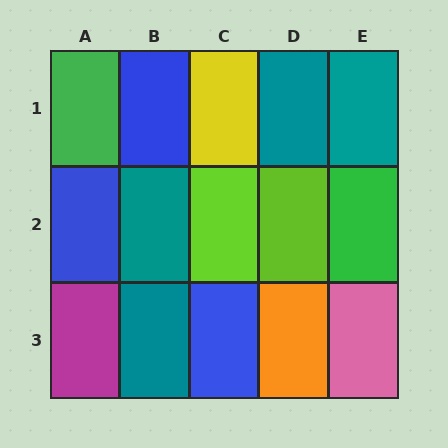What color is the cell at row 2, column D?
Lime.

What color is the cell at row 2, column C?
Lime.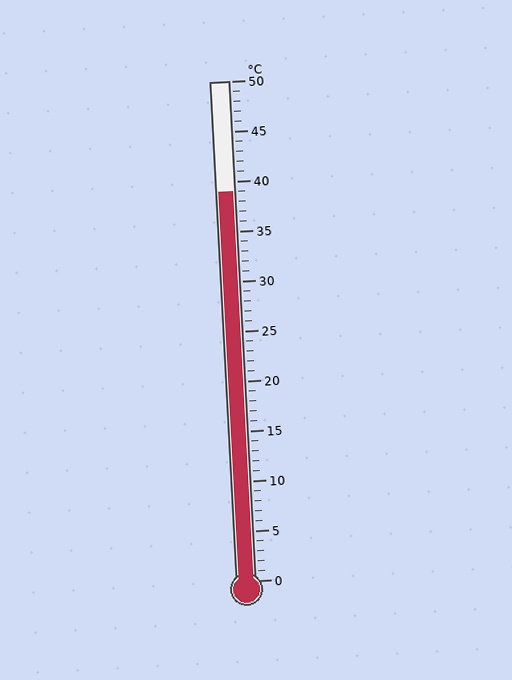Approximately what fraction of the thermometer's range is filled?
The thermometer is filled to approximately 80% of its range.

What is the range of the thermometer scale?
The thermometer scale ranges from 0°C to 50°C.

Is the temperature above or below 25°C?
The temperature is above 25°C.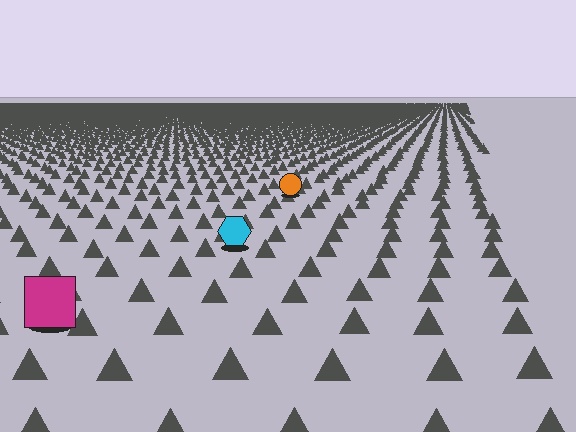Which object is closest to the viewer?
The magenta square is closest. The texture marks near it are larger and more spread out.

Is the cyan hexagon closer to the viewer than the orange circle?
Yes. The cyan hexagon is closer — you can tell from the texture gradient: the ground texture is coarser near it.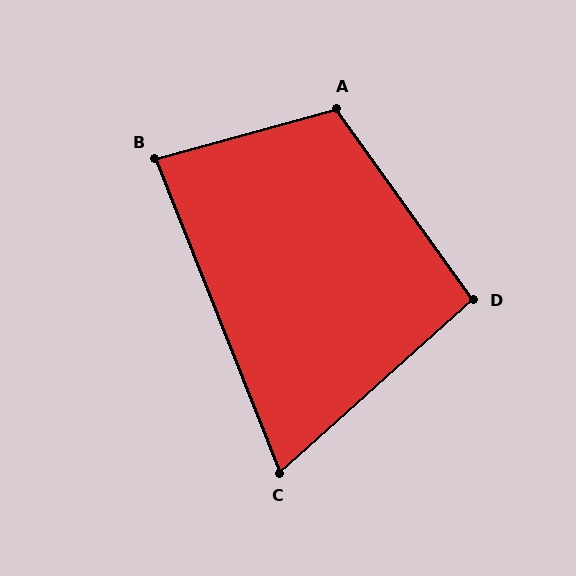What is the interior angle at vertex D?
Approximately 96 degrees (obtuse).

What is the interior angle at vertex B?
Approximately 84 degrees (acute).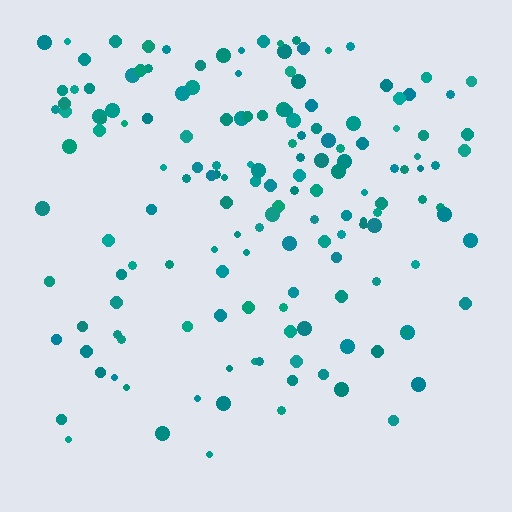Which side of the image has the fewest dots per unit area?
The bottom.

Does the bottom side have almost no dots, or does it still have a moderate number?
Still a moderate number, just noticeably fewer than the top.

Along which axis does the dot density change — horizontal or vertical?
Vertical.